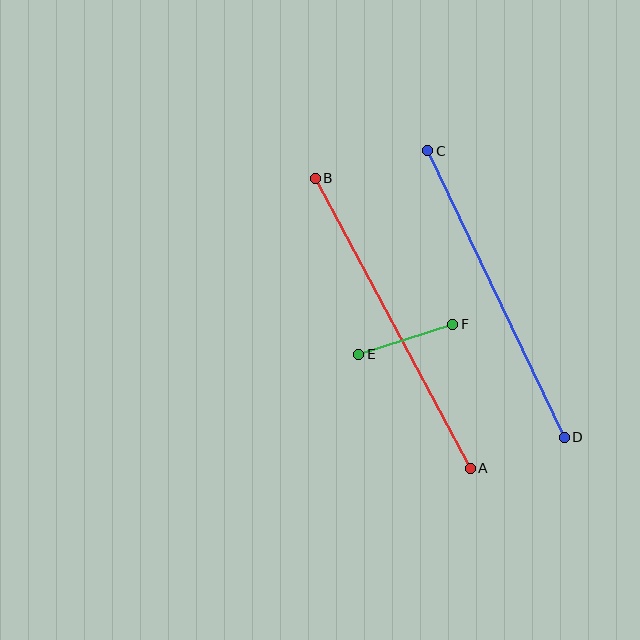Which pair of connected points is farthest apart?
Points A and B are farthest apart.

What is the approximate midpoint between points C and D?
The midpoint is at approximately (496, 294) pixels.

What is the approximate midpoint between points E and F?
The midpoint is at approximately (406, 339) pixels.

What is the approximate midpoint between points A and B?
The midpoint is at approximately (393, 323) pixels.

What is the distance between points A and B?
The distance is approximately 329 pixels.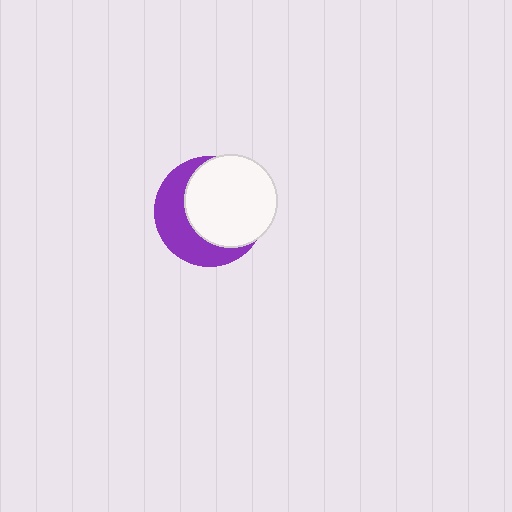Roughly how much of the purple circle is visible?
A small part of it is visible (roughly 41%).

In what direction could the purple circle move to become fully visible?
The purple circle could move toward the lower-left. That would shift it out from behind the white circle entirely.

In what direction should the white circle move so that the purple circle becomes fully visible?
The white circle should move toward the upper-right. That is the shortest direction to clear the overlap and leave the purple circle fully visible.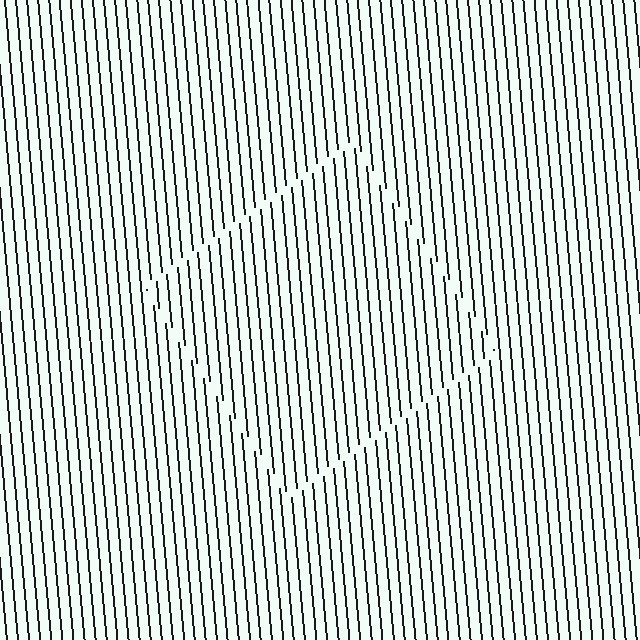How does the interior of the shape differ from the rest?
The interior of the shape contains the same grating, shifted by half a period — the contour is defined by the phase discontinuity where line-ends from the inner and outer gratings abut.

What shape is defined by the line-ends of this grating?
An illusory square. The interior of the shape contains the same grating, shifted by half a period — the contour is defined by the phase discontinuity where line-ends from the inner and outer gratings abut.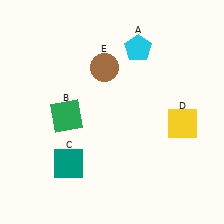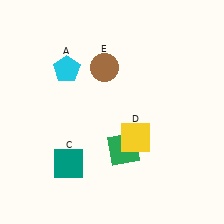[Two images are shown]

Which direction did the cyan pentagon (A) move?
The cyan pentagon (A) moved left.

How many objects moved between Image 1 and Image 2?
3 objects moved between the two images.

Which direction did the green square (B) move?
The green square (B) moved right.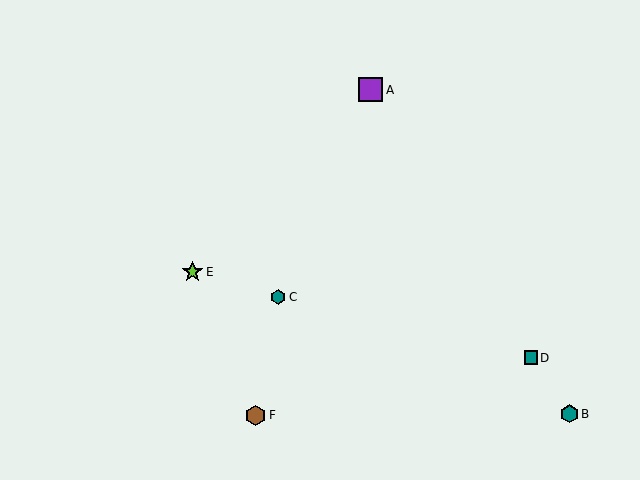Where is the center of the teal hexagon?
The center of the teal hexagon is at (570, 414).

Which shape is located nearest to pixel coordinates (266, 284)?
The teal hexagon (labeled C) at (278, 297) is nearest to that location.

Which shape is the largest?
The purple square (labeled A) is the largest.